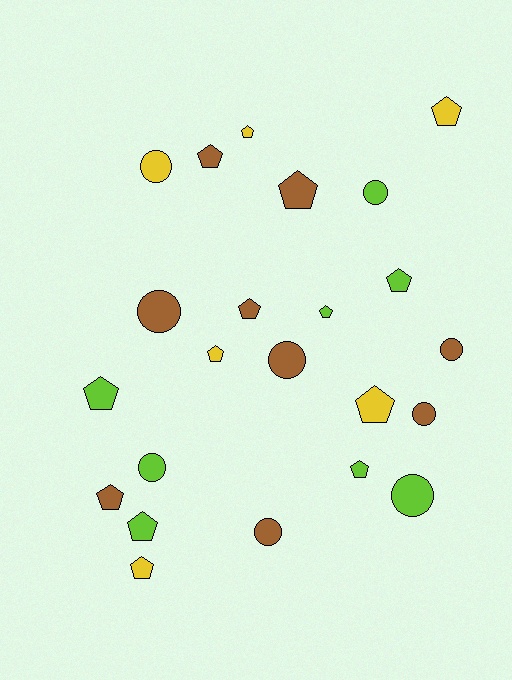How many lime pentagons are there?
There are 5 lime pentagons.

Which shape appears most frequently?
Pentagon, with 14 objects.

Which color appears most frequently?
Brown, with 9 objects.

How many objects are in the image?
There are 23 objects.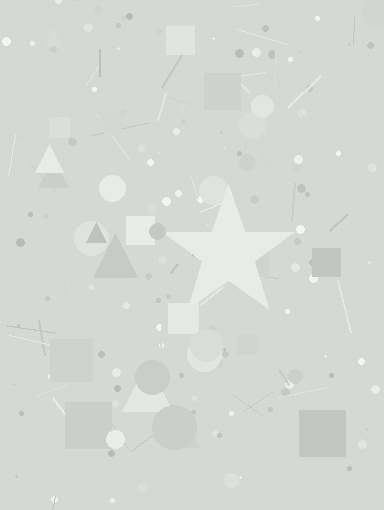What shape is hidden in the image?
A star is hidden in the image.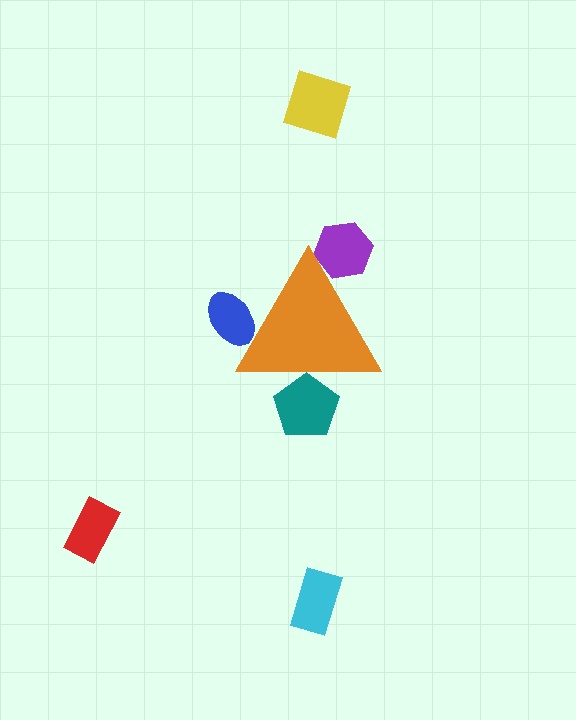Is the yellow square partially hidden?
No, the yellow square is fully visible.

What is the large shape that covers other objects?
An orange triangle.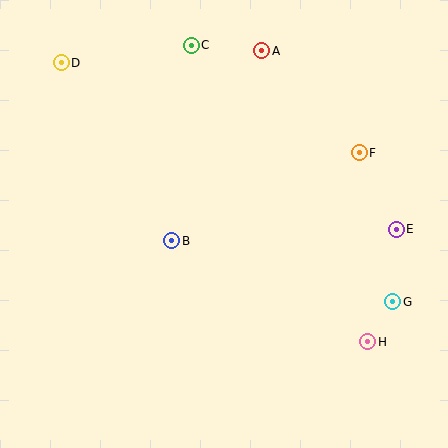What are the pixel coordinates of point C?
Point C is at (191, 45).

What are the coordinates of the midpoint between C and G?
The midpoint between C and G is at (292, 174).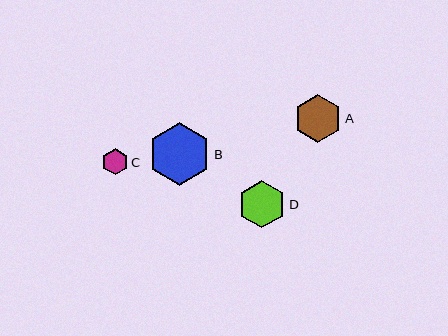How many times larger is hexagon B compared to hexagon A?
Hexagon B is approximately 1.3 times the size of hexagon A.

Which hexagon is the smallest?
Hexagon C is the smallest with a size of approximately 27 pixels.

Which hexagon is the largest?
Hexagon B is the largest with a size of approximately 63 pixels.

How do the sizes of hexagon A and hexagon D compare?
Hexagon A and hexagon D are approximately the same size.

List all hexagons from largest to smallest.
From largest to smallest: B, A, D, C.